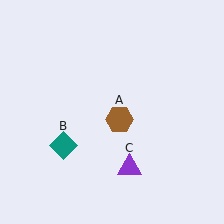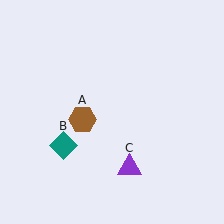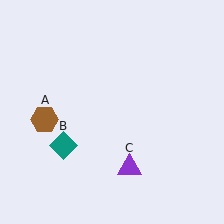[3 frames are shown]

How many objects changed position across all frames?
1 object changed position: brown hexagon (object A).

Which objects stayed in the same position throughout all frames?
Teal diamond (object B) and purple triangle (object C) remained stationary.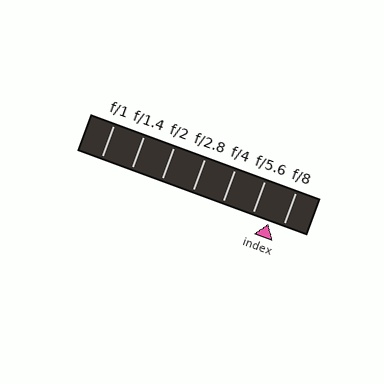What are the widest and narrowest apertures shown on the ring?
The widest aperture shown is f/1 and the narrowest is f/8.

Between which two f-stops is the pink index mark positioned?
The index mark is between f/5.6 and f/8.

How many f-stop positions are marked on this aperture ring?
There are 7 f-stop positions marked.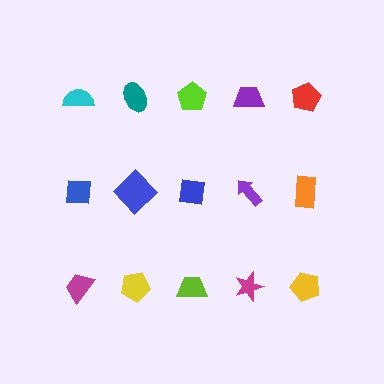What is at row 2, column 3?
A blue square.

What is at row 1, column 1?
A cyan semicircle.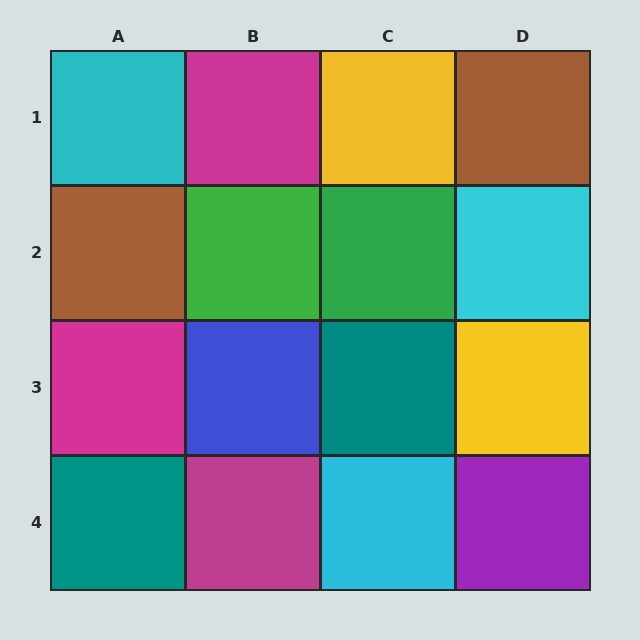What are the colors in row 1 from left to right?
Cyan, magenta, yellow, brown.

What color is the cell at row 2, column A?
Brown.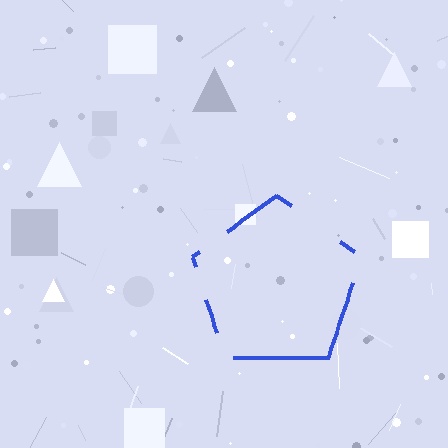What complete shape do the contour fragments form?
The contour fragments form a pentagon.